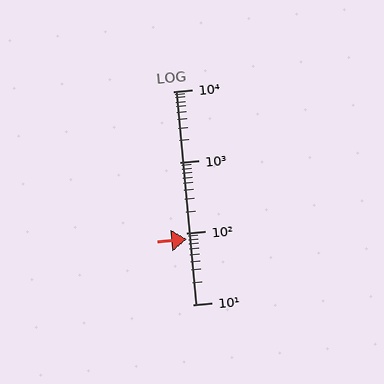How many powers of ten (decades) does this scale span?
The scale spans 3 decades, from 10 to 10000.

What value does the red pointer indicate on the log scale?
The pointer indicates approximately 83.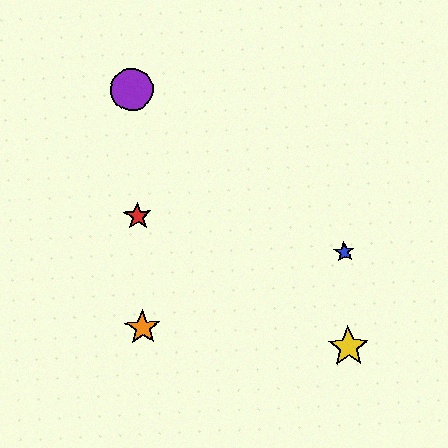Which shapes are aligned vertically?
The red star, the green circle, the purple circle, the orange star are aligned vertically.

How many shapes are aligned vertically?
4 shapes (the red star, the green circle, the purple circle, the orange star) are aligned vertically.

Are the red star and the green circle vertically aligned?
Yes, both are at x≈138.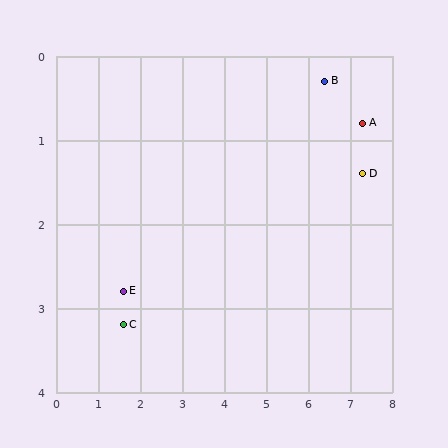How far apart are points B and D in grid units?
Points B and D are about 1.4 grid units apart.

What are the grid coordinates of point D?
Point D is at approximately (7.3, 1.4).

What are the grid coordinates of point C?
Point C is at approximately (1.6, 3.2).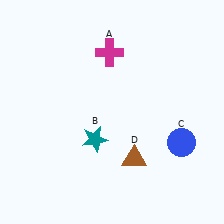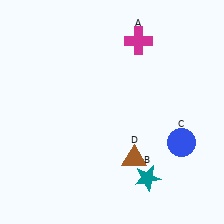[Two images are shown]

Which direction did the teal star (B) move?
The teal star (B) moved right.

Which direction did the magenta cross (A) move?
The magenta cross (A) moved right.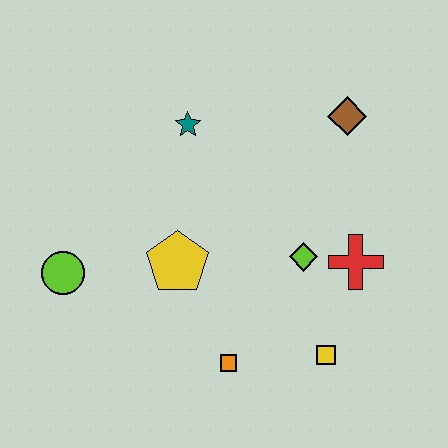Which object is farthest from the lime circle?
The brown diamond is farthest from the lime circle.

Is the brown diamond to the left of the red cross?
Yes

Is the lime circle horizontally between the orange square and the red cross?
No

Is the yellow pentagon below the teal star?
Yes